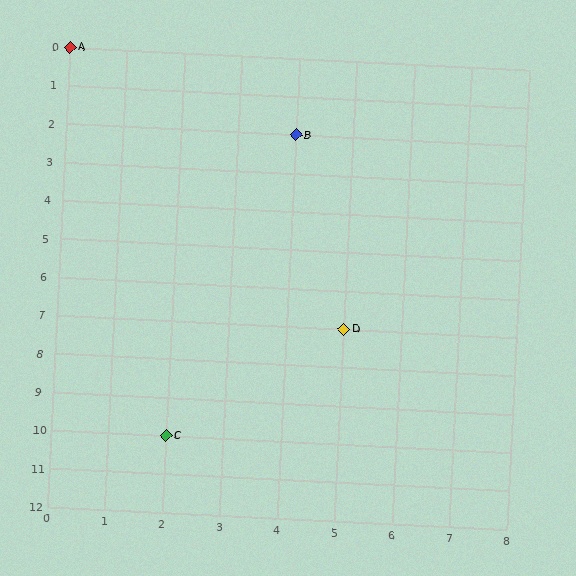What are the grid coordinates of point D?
Point D is at grid coordinates (5, 7).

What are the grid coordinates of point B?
Point B is at grid coordinates (4, 2).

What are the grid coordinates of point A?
Point A is at grid coordinates (0, 0).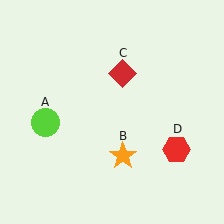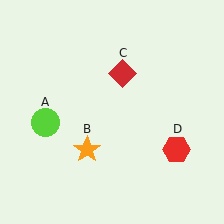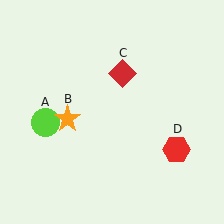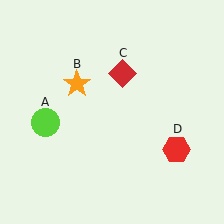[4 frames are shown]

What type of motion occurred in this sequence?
The orange star (object B) rotated clockwise around the center of the scene.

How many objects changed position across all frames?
1 object changed position: orange star (object B).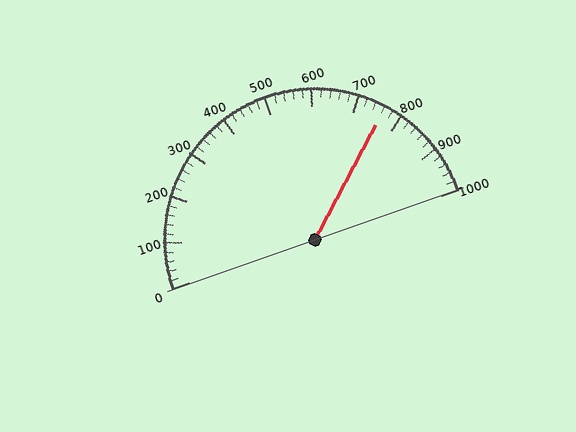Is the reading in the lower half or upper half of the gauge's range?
The reading is in the upper half of the range (0 to 1000).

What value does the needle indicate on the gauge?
The needle indicates approximately 760.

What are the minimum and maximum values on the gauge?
The gauge ranges from 0 to 1000.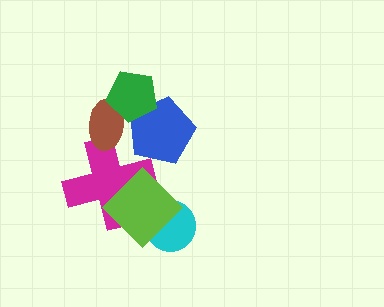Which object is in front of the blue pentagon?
The green pentagon is in front of the blue pentagon.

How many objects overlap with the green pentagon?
2 objects overlap with the green pentagon.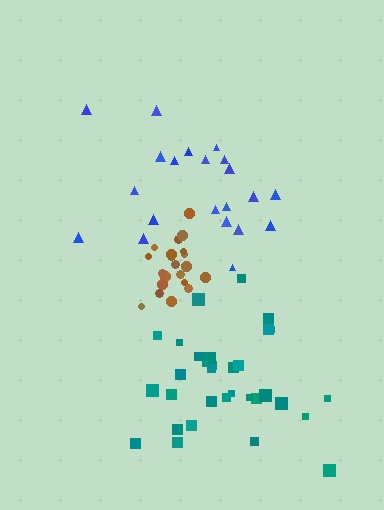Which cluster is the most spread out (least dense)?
Blue.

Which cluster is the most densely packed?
Brown.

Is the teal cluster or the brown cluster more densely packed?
Brown.